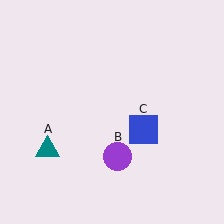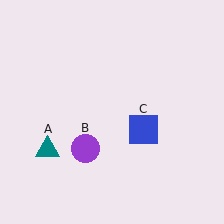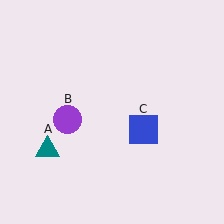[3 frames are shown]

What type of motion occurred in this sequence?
The purple circle (object B) rotated clockwise around the center of the scene.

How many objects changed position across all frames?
1 object changed position: purple circle (object B).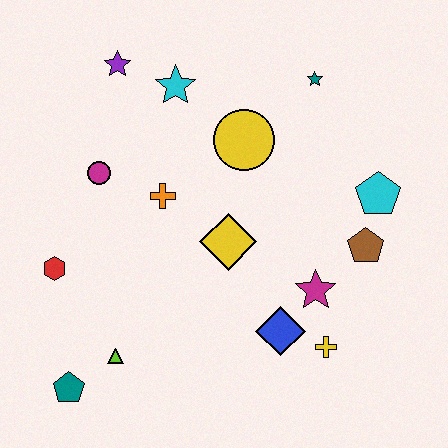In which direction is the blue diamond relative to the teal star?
The blue diamond is below the teal star.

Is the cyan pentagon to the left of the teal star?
No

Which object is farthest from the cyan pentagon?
The teal pentagon is farthest from the cyan pentagon.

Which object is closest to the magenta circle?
The orange cross is closest to the magenta circle.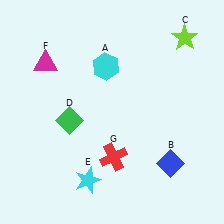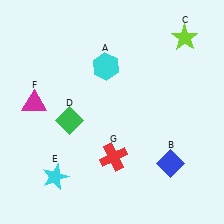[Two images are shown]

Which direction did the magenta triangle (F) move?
The magenta triangle (F) moved down.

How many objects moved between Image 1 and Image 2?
2 objects moved between the two images.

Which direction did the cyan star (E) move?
The cyan star (E) moved left.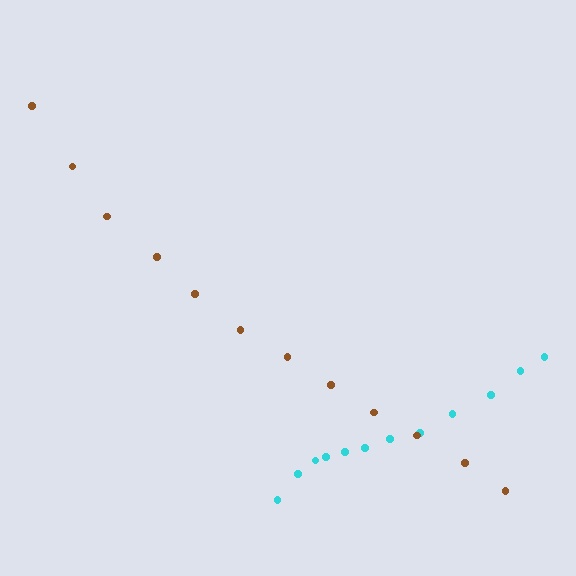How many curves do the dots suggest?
There are 2 distinct paths.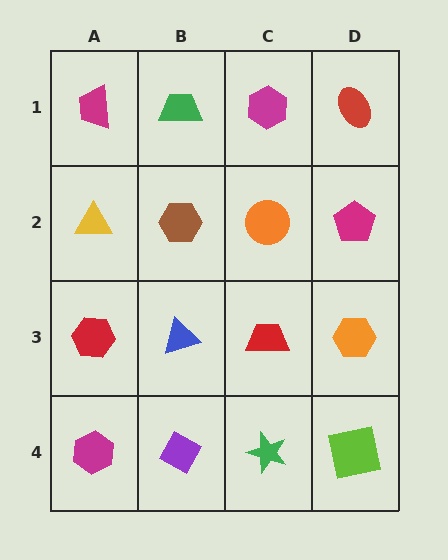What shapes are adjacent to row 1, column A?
A yellow triangle (row 2, column A), a green trapezoid (row 1, column B).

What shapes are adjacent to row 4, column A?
A red hexagon (row 3, column A), a purple diamond (row 4, column B).